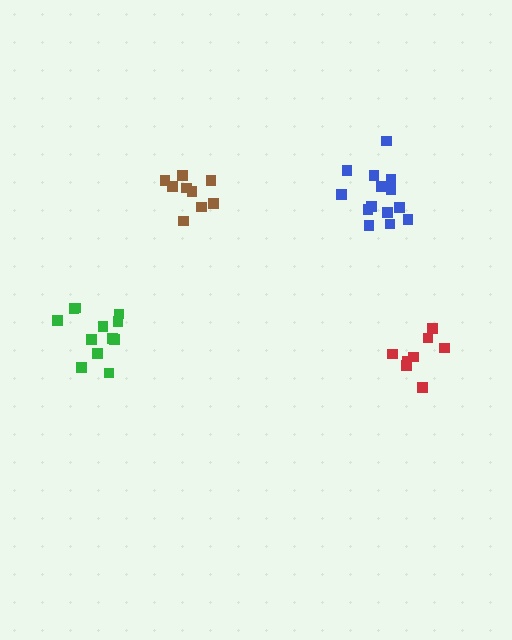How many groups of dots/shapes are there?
There are 4 groups.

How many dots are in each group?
Group 1: 12 dots, Group 2: 9 dots, Group 3: 8 dots, Group 4: 14 dots (43 total).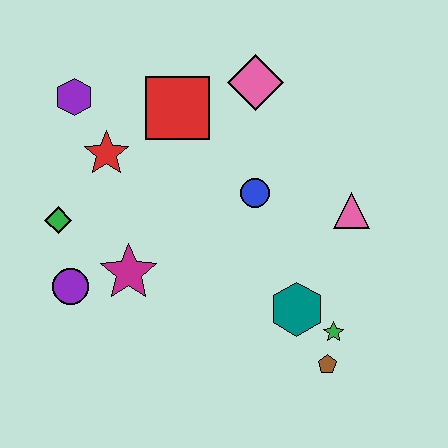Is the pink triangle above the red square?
No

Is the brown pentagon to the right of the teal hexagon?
Yes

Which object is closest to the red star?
The purple hexagon is closest to the red star.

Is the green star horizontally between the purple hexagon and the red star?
No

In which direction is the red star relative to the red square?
The red star is to the left of the red square.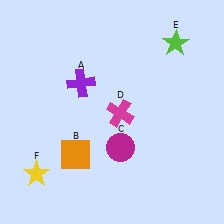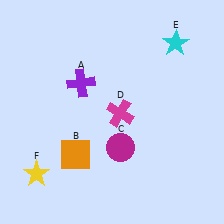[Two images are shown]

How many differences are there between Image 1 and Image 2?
There is 1 difference between the two images.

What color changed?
The star (E) changed from lime in Image 1 to cyan in Image 2.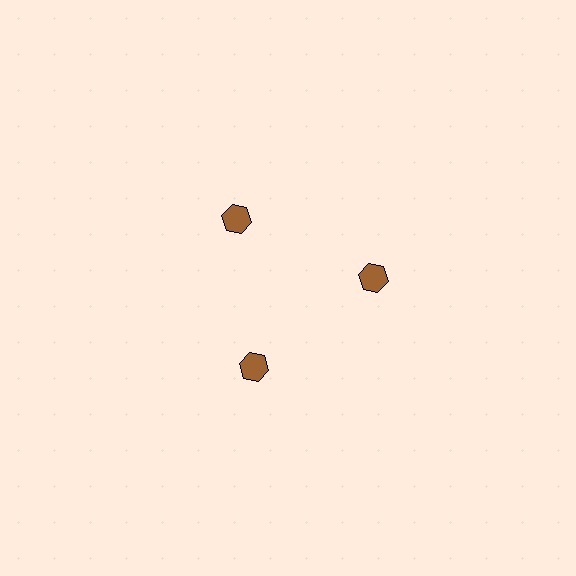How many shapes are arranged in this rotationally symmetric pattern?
There are 3 shapes, arranged in 3 groups of 1.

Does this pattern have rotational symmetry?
Yes, this pattern has 3-fold rotational symmetry. It looks the same after rotating 120 degrees around the center.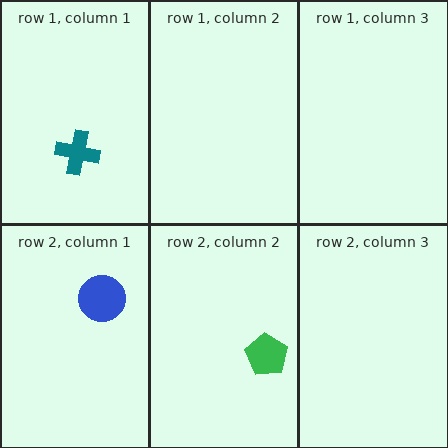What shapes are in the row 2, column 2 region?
The green pentagon.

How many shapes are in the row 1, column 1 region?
1.